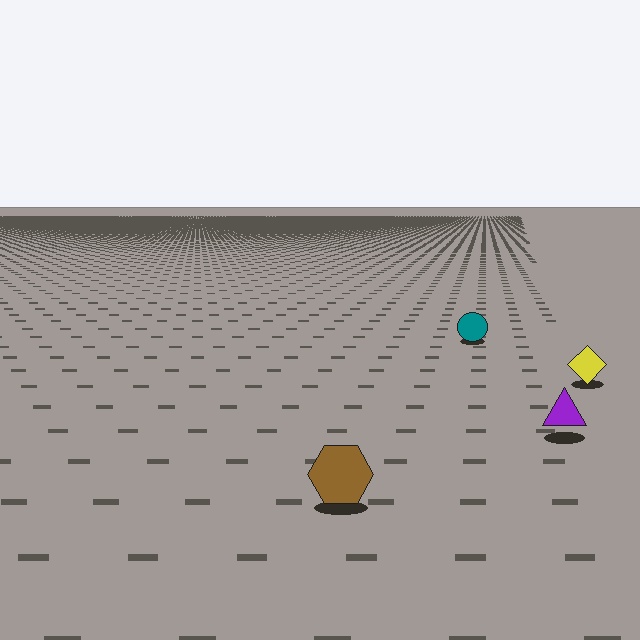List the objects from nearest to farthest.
From nearest to farthest: the brown hexagon, the purple triangle, the yellow diamond, the teal circle.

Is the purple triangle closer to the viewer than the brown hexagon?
No. The brown hexagon is closer — you can tell from the texture gradient: the ground texture is coarser near it.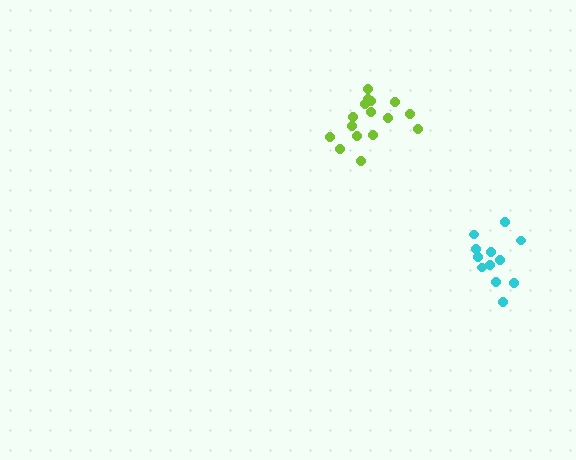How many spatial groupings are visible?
There are 2 spatial groupings.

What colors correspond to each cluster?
The clusters are colored: lime, cyan.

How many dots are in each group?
Group 1: 16 dots, Group 2: 12 dots (28 total).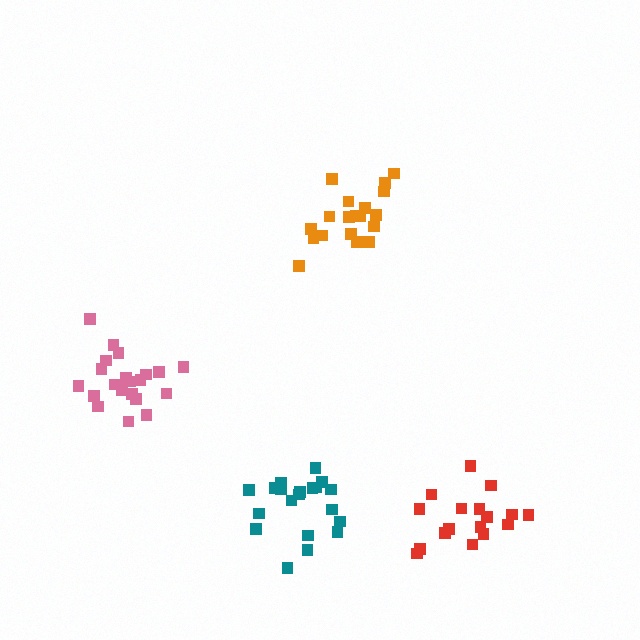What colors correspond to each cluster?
The clusters are colored: orange, pink, teal, red.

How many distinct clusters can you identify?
There are 4 distinct clusters.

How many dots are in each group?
Group 1: 19 dots, Group 2: 21 dots, Group 3: 20 dots, Group 4: 17 dots (77 total).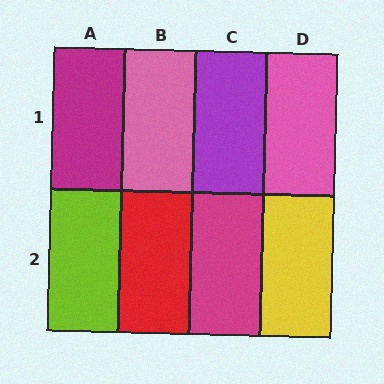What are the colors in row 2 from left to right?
Lime, red, magenta, yellow.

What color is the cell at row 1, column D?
Pink.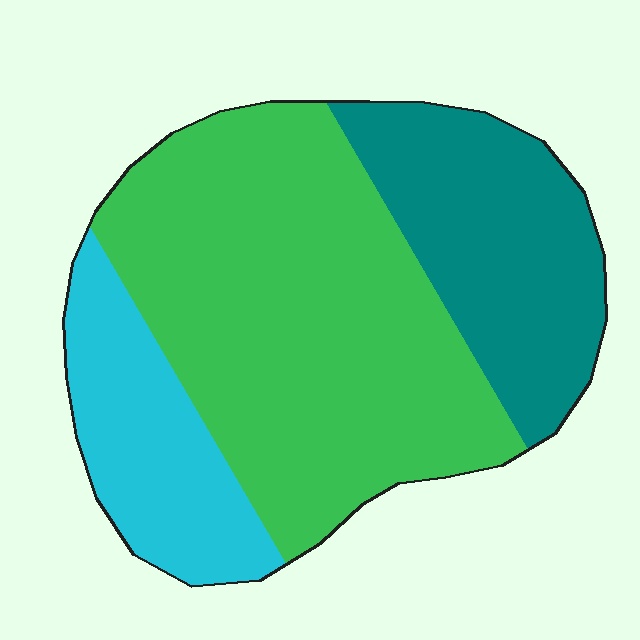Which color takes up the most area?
Green, at roughly 55%.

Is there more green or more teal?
Green.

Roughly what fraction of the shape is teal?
Teal takes up about one quarter (1/4) of the shape.